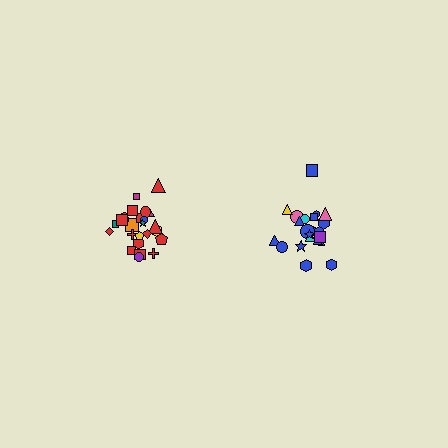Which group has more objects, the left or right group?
The left group.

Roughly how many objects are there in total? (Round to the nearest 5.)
Roughly 45 objects in total.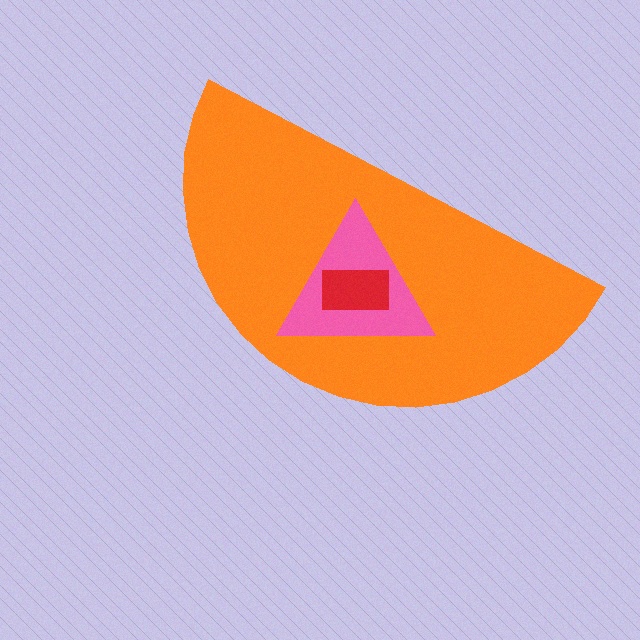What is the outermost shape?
The orange semicircle.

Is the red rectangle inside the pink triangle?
Yes.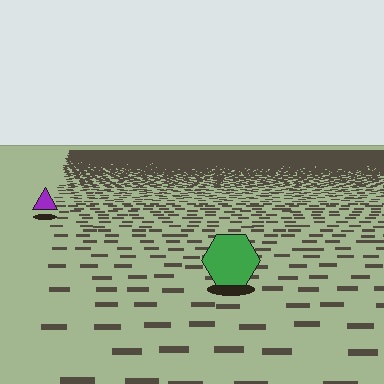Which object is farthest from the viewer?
The purple triangle is farthest from the viewer. It appears smaller and the ground texture around it is denser.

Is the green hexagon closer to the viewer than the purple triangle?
Yes. The green hexagon is closer — you can tell from the texture gradient: the ground texture is coarser near it.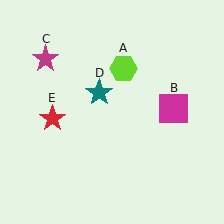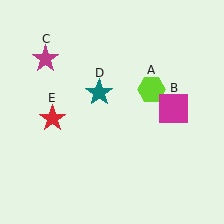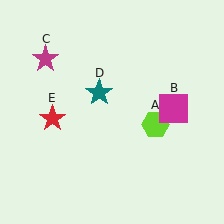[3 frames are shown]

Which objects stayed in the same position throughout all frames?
Magenta square (object B) and magenta star (object C) and teal star (object D) and red star (object E) remained stationary.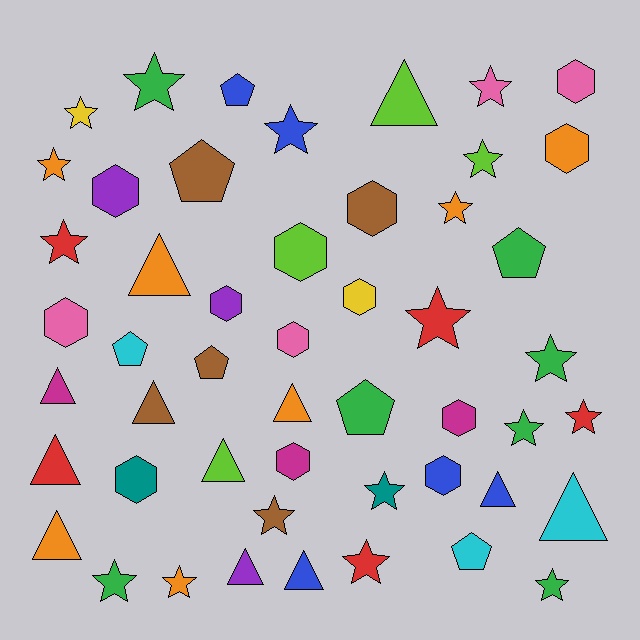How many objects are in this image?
There are 50 objects.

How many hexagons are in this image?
There are 13 hexagons.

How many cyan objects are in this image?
There are 3 cyan objects.